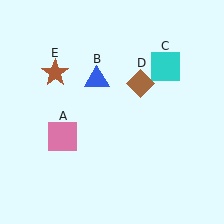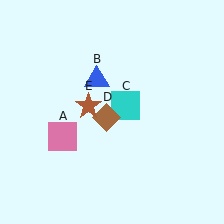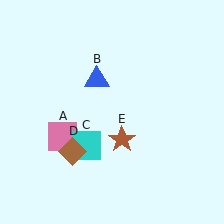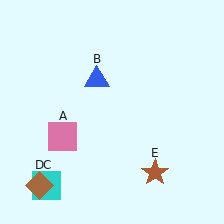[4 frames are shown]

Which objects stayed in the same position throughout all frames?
Pink square (object A) and blue triangle (object B) remained stationary.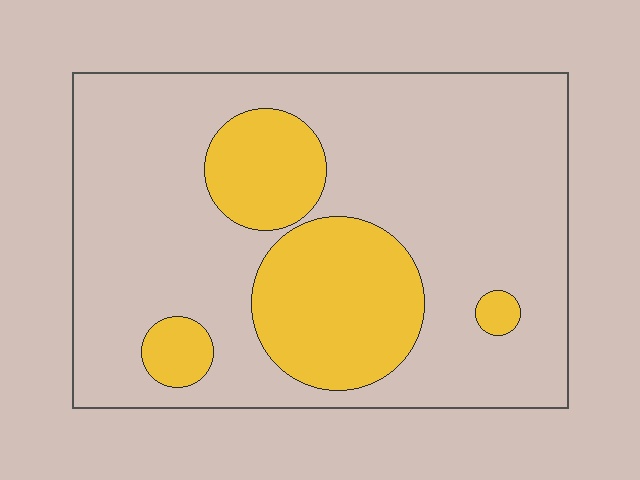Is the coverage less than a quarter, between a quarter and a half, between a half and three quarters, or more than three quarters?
Less than a quarter.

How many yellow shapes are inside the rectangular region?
4.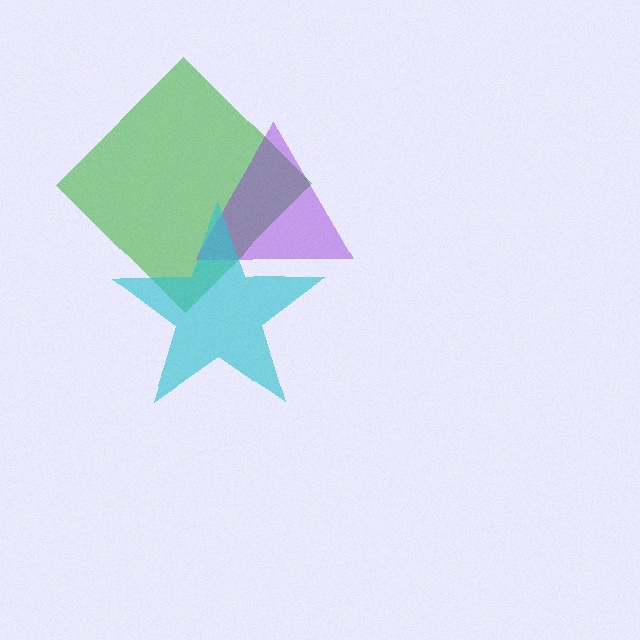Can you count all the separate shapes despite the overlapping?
Yes, there are 3 separate shapes.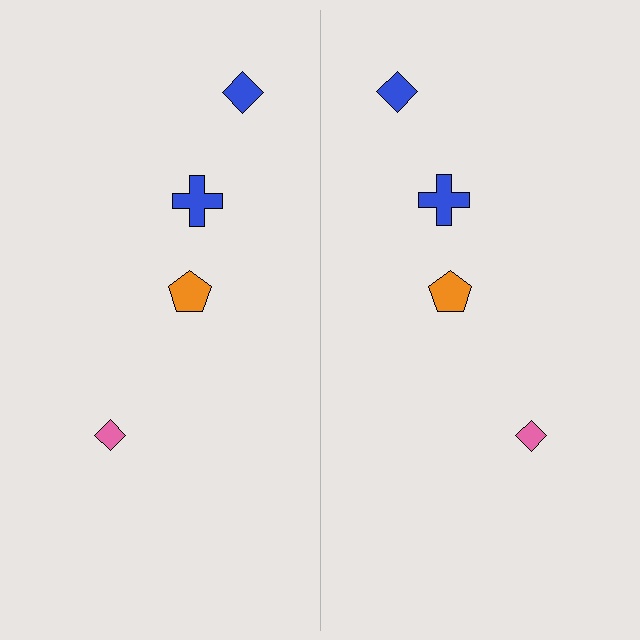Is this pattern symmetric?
Yes, this pattern has bilateral (reflection) symmetry.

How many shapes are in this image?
There are 8 shapes in this image.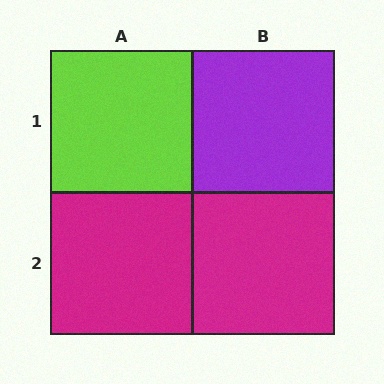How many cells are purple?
1 cell is purple.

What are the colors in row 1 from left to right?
Lime, purple.